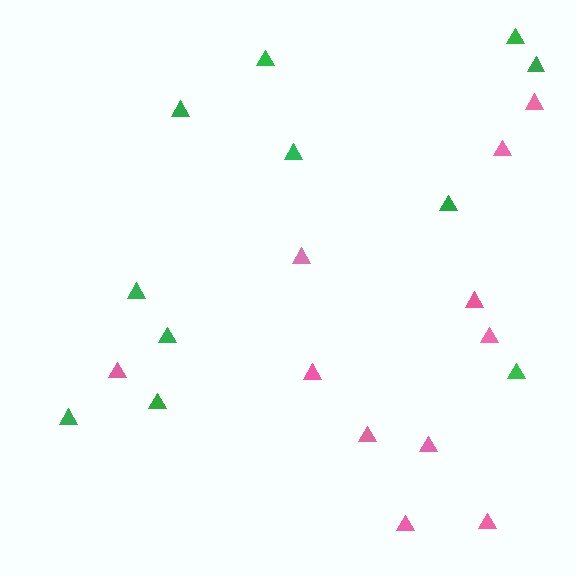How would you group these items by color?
There are 2 groups: one group of green triangles (11) and one group of pink triangles (11).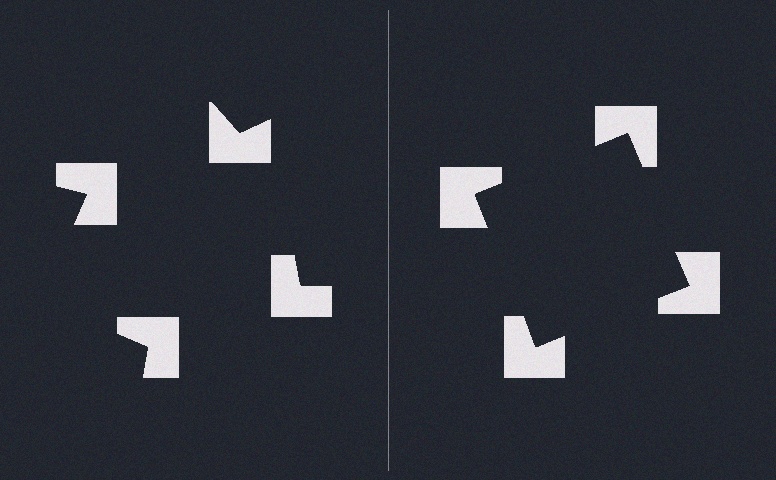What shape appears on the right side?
An illusory square.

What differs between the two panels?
The notched squares are positioned identically on both sides; only the wedge orientations differ. On the right they align to a square; on the left they are misaligned.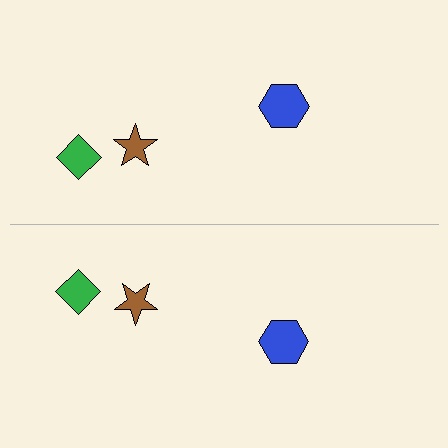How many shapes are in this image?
There are 6 shapes in this image.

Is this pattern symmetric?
Yes, this pattern has bilateral (reflection) symmetry.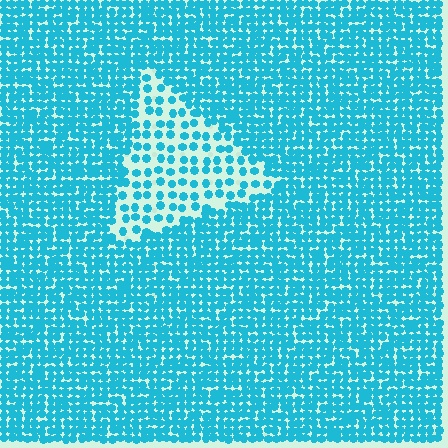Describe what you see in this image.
The image contains small cyan elements arranged at two different densities. A triangle-shaped region is visible where the elements are less densely packed than the surrounding area.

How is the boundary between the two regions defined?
The boundary is defined by a change in element density (approximately 2.3x ratio). All elements are the same color, size, and shape.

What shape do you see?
I see a triangle.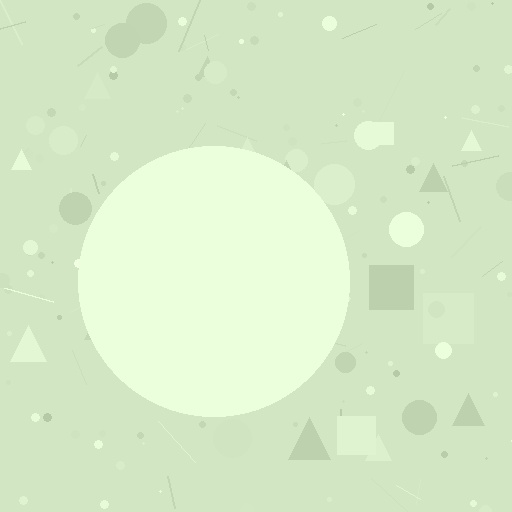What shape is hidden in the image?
A circle is hidden in the image.